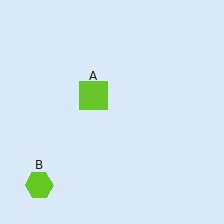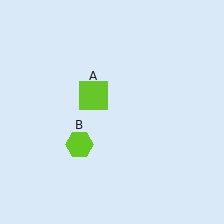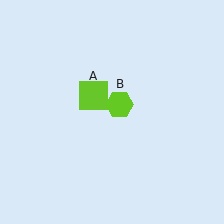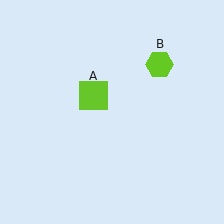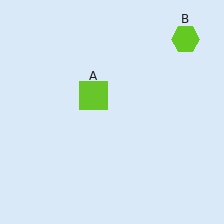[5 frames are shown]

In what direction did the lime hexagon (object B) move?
The lime hexagon (object B) moved up and to the right.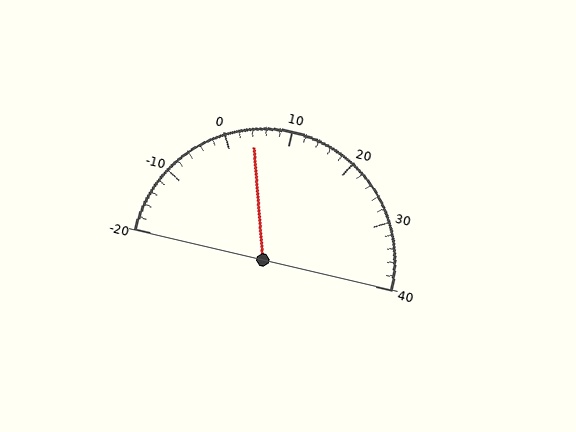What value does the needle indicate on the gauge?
The needle indicates approximately 4.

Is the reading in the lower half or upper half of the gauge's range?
The reading is in the lower half of the range (-20 to 40).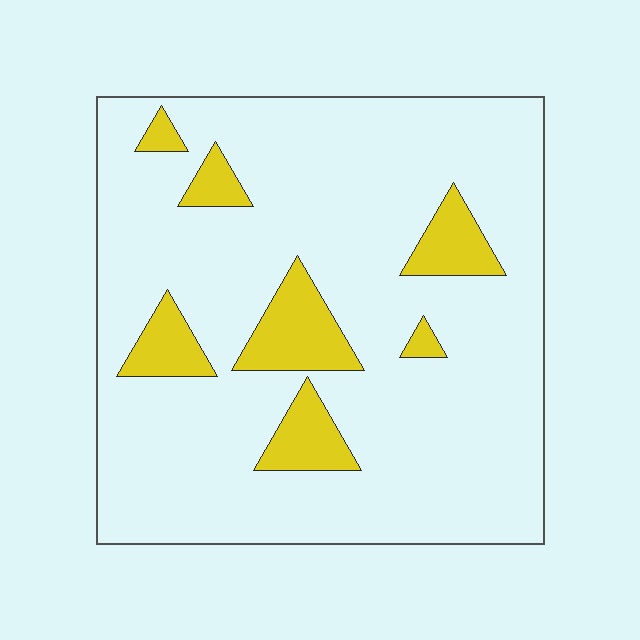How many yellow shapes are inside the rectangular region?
7.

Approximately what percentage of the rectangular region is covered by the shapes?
Approximately 15%.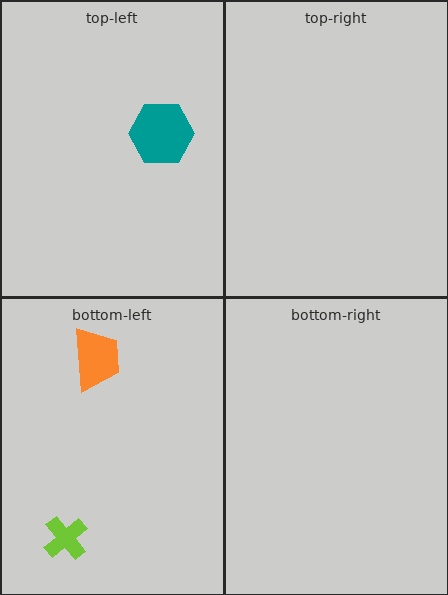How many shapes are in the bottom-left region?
2.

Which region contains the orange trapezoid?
The bottom-left region.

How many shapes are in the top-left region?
1.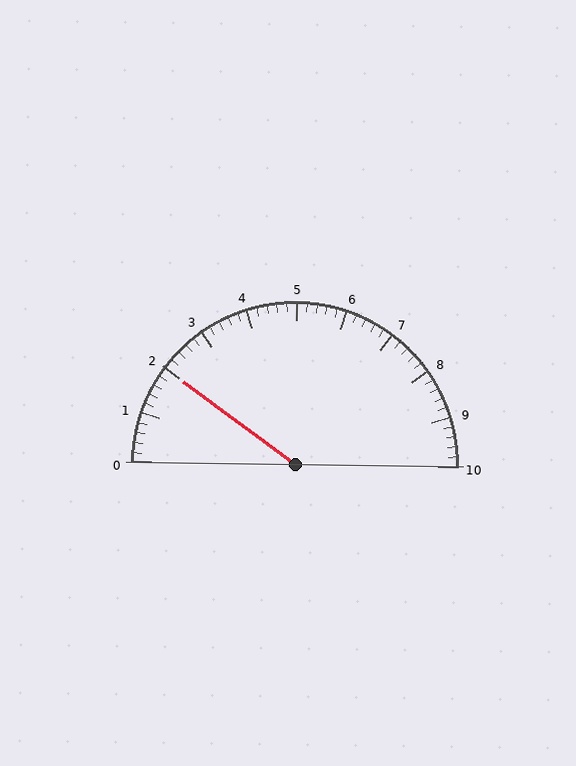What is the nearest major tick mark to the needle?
The nearest major tick mark is 2.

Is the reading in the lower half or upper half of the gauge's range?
The reading is in the lower half of the range (0 to 10).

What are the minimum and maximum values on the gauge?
The gauge ranges from 0 to 10.